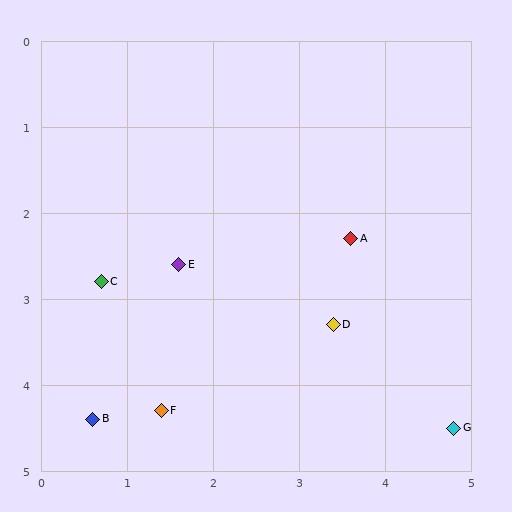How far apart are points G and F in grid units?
Points G and F are about 3.4 grid units apart.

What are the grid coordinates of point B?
Point B is at approximately (0.6, 4.4).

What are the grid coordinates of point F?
Point F is at approximately (1.4, 4.3).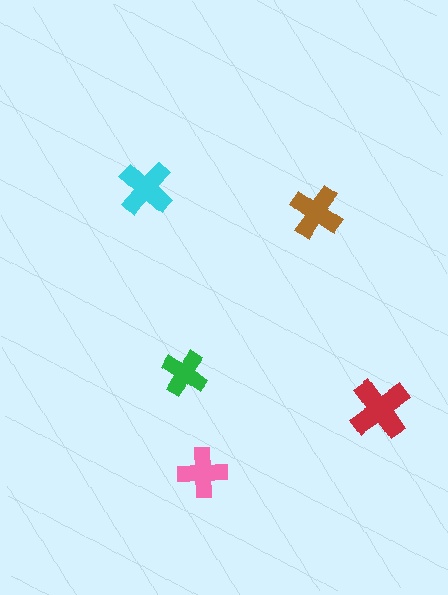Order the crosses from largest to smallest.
the red one, the cyan one, the brown one, the pink one, the green one.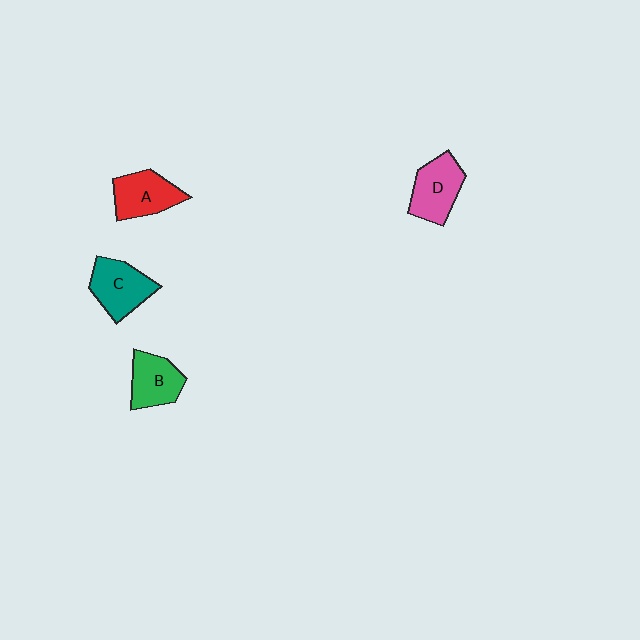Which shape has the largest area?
Shape C (teal).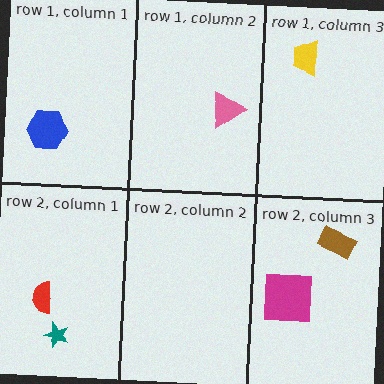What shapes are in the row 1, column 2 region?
The pink triangle.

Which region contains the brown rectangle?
The row 2, column 3 region.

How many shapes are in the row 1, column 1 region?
1.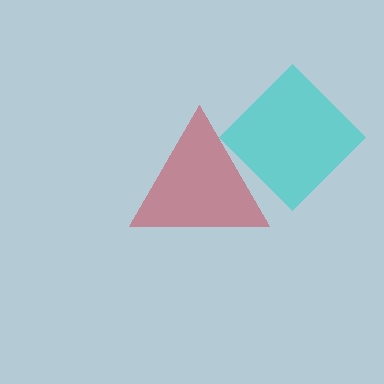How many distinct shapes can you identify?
There are 2 distinct shapes: a red triangle, a cyan diamond.